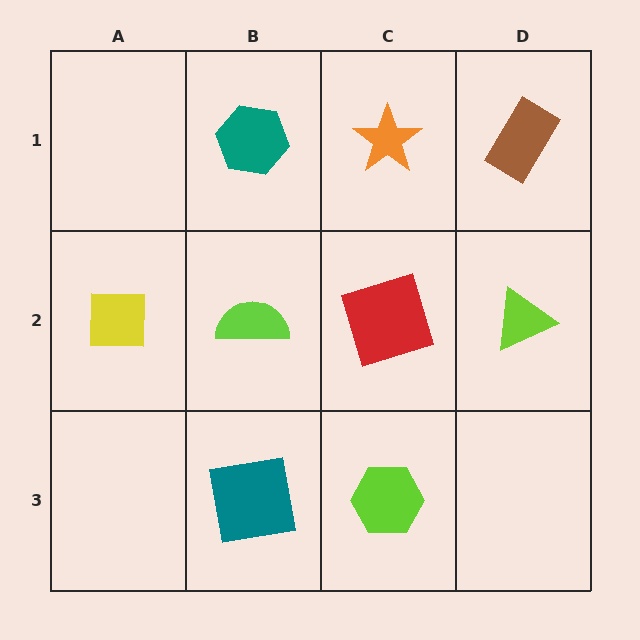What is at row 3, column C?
A lime hexagon.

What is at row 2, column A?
A yellow square.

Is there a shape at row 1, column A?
No, that cell is empty.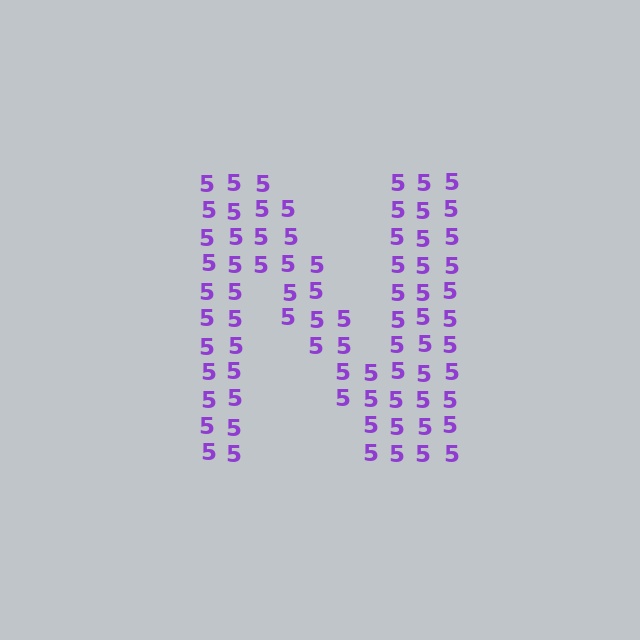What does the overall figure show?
The overall figure shows the letter N.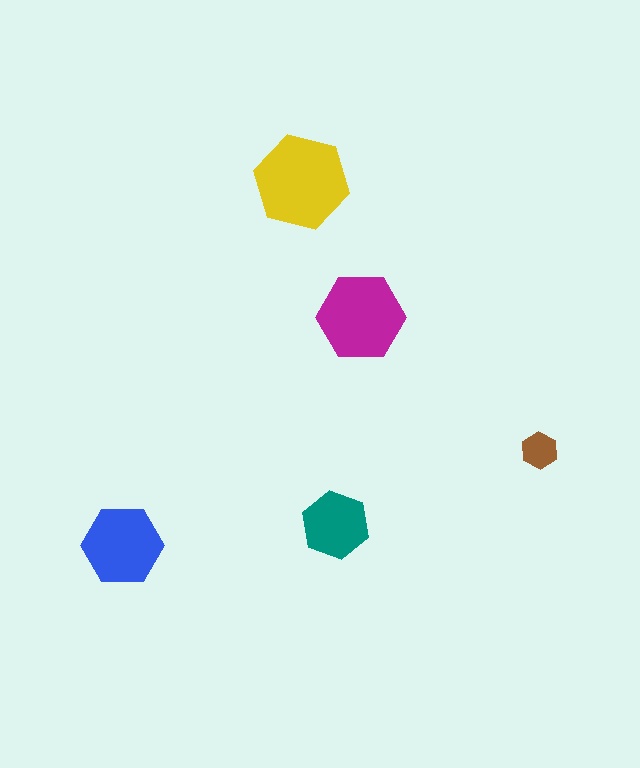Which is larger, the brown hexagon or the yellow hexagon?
The yellow one.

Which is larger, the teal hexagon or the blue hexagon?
The blue one.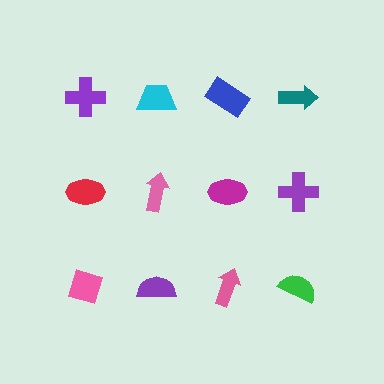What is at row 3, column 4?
A green semicircle.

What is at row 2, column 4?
A purple cross.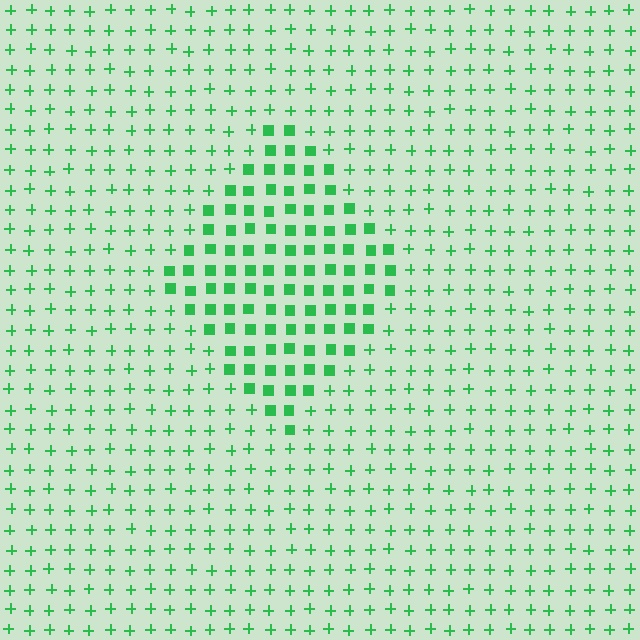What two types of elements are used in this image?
The image uses squares inside the diamond region and plus signs outside it.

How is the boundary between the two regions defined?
The boundary is defined by a change in element shape: squares inside vs. plus signs outside. All elements share the same color and spacing.